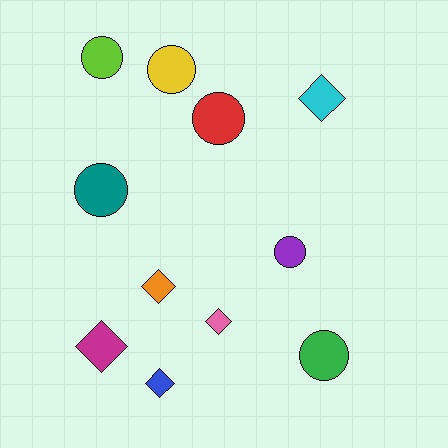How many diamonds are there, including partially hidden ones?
There are 5 diamonds.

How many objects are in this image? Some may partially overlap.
There are 11 objects.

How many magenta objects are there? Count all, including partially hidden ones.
There is 1 magenta object.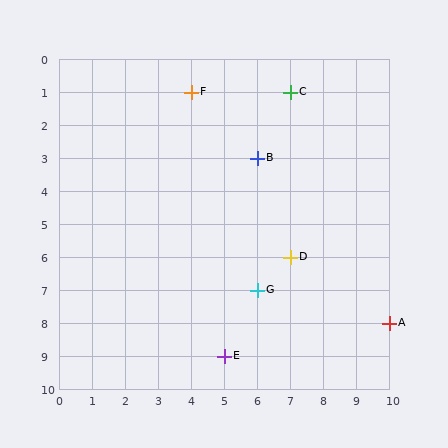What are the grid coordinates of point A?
Point A is at grid coordinates (10, 8).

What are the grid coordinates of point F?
Point F is at grid coordinates (4, 1).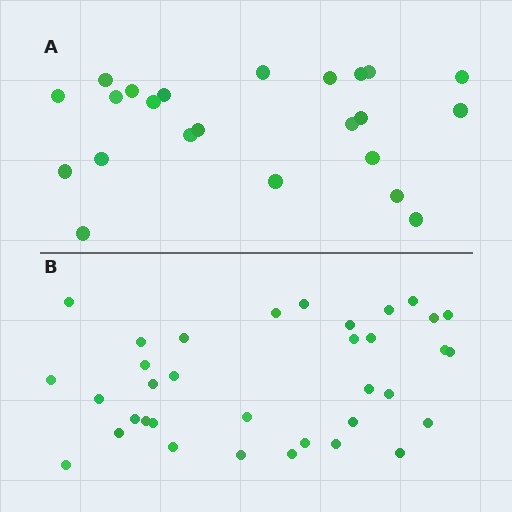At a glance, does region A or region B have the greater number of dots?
Region B (the bottom region) has more dots.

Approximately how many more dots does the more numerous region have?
Region B has roughly 12 or so more dots than region A.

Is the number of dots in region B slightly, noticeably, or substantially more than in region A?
Region B has substantially more. The ratio is roughly 1.5 to 1.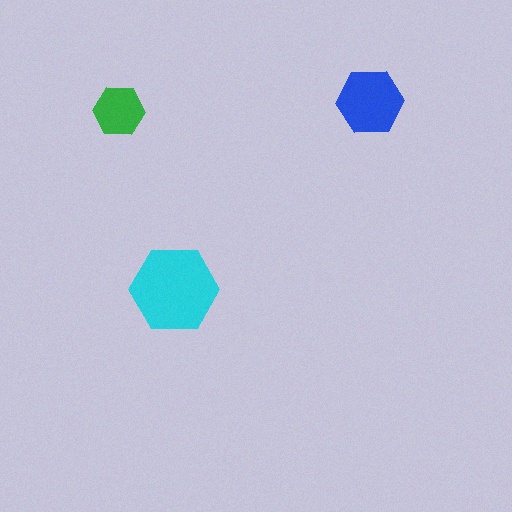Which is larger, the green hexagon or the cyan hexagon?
The cyan one.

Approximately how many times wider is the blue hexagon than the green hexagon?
About 1.5 times wider.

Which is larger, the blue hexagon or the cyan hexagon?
The cyan one.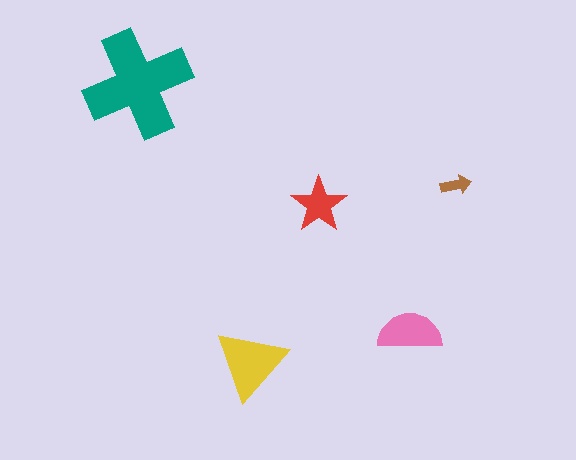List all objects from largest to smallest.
The teal cross, the yellow triangle, the pink semicircle, the red star, the brown arrow.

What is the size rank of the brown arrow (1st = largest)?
5th.